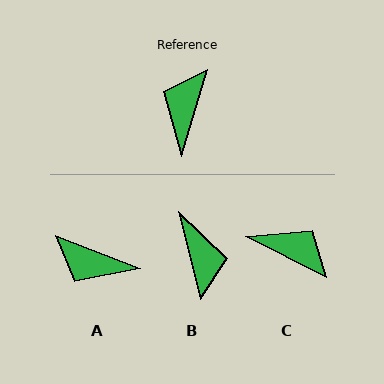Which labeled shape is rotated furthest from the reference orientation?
B, about 150 degrees away.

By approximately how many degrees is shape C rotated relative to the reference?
Approximately 100 degrees clockwise.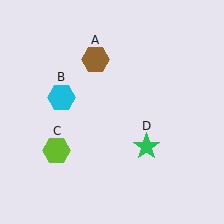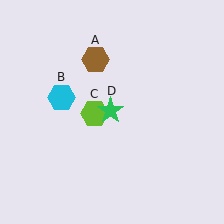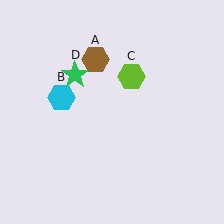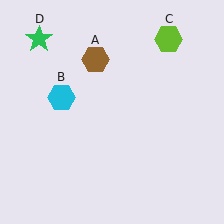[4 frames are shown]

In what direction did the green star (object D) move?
The green star (object D) moved up and to the left.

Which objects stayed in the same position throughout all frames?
Brown hexagon (object A) and cyan hexagon (object B) remained stationary.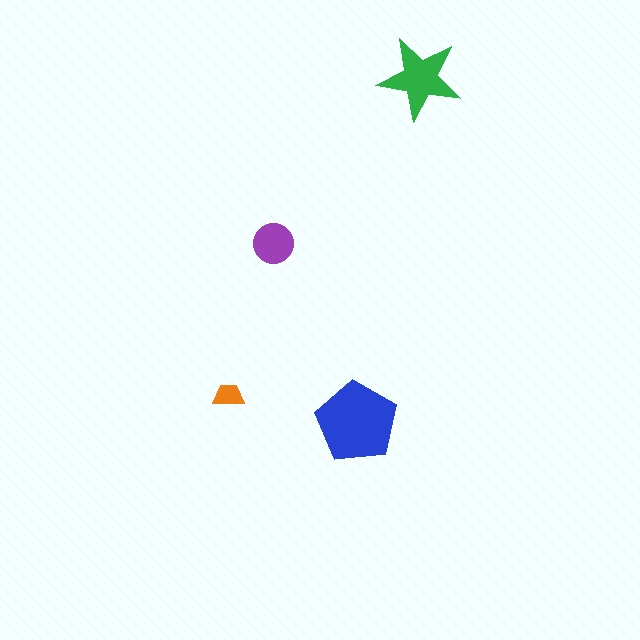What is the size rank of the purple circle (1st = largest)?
3rd.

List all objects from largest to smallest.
The blue pentagon, the green star, the purple circle, the orange trapezoid.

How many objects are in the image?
There are 4 objects in the image.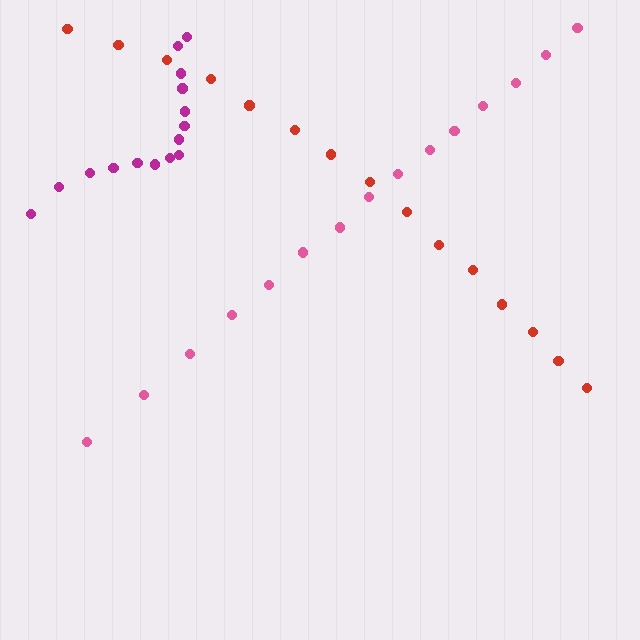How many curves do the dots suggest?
There are 3 distinct paths.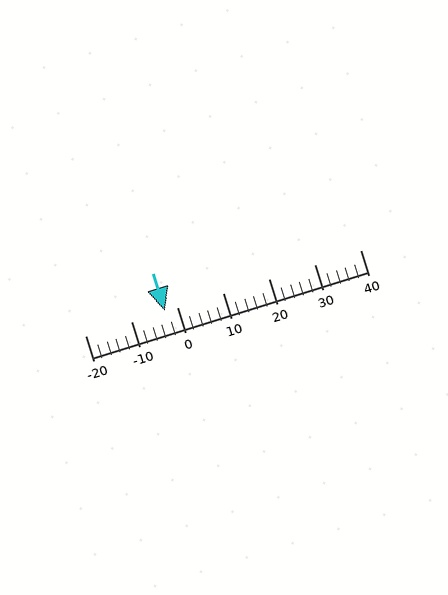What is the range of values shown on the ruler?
The ruler shows values from -20 to 40.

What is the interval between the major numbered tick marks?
The major tick marks are spaced 10 units apart.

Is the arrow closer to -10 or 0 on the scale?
The arrow is closer to 0.